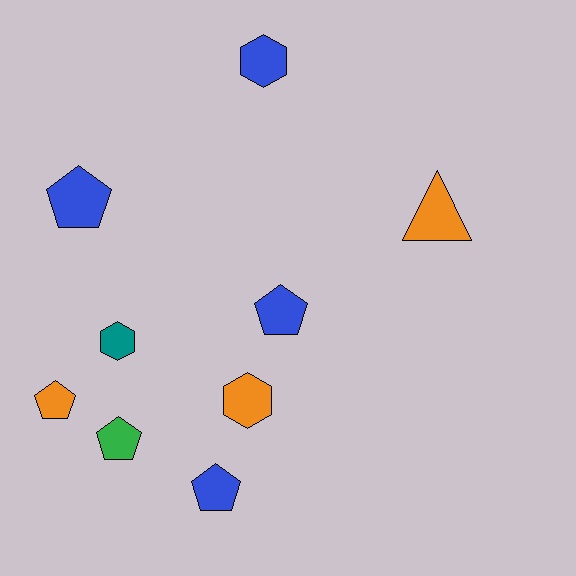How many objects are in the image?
There are 9 objects.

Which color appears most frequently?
Blue, with 4 objects.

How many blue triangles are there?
There are no blue triangles.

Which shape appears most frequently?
Pentagon, with 5 objects.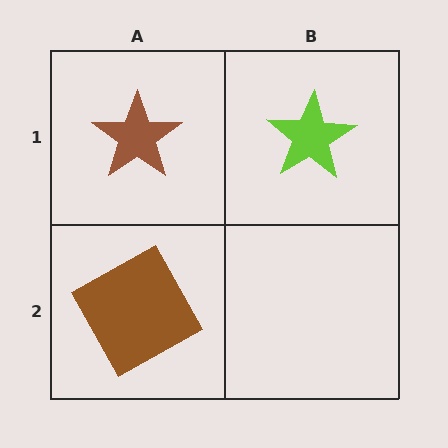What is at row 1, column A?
A brown star.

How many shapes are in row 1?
2 shapes.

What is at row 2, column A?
A brown square.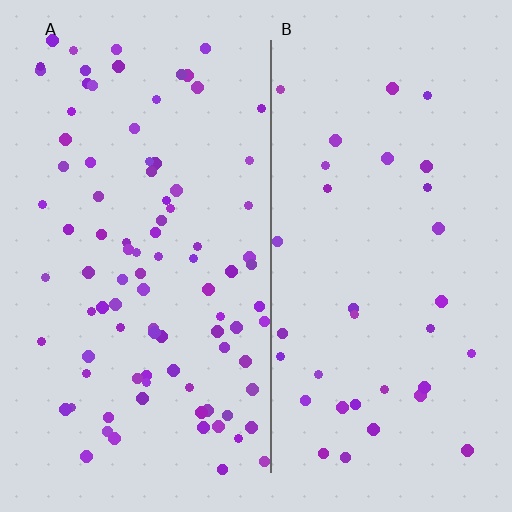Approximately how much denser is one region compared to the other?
Approximately 2.7× — region A over region B.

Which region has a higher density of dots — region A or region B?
A (the left).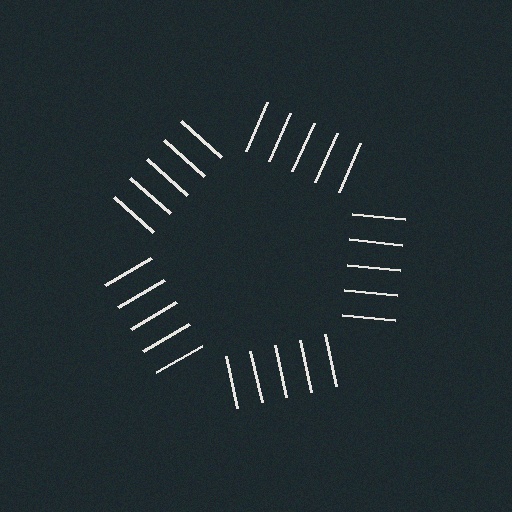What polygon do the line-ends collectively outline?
An illusory pentagon — the line segments terminate on its edges but no continuous stroke is drawn.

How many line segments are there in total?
25 — 5 along each of the 5 edges.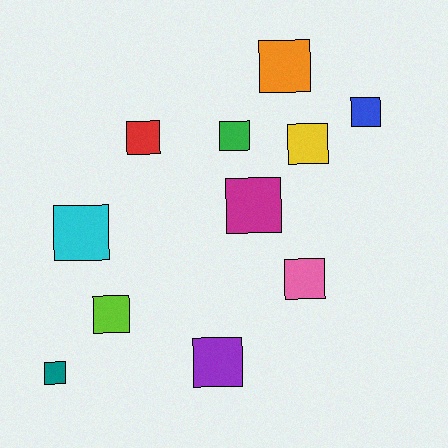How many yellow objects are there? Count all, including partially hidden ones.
There is 1 yellow object.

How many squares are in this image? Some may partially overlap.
There are 11 squares.